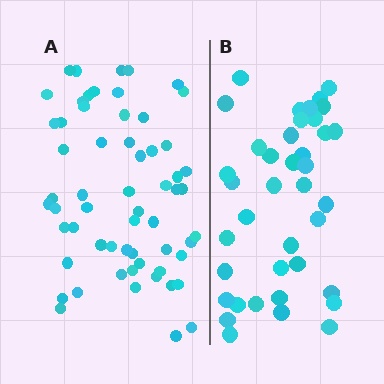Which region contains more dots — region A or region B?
Region A (the left region) has more dots.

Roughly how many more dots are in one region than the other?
Region A has approximately 20 more dots than region B.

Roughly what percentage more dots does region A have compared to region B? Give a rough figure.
About 55% more.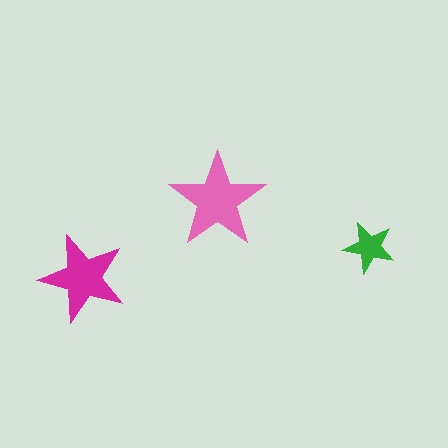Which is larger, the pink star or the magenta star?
The pink one.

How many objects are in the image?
There are 3 objects in the image.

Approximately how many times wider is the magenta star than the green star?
About 1.5 times wider.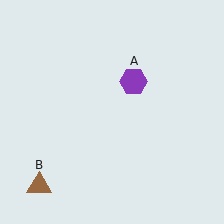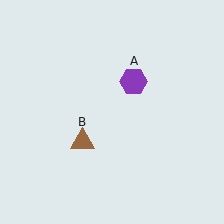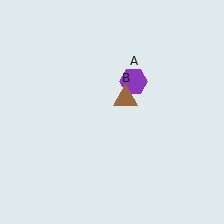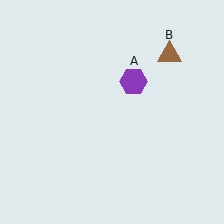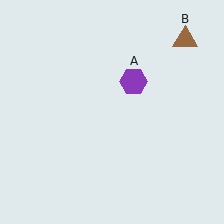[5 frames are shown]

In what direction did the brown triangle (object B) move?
The brown triangle (object B) moved up and to the right.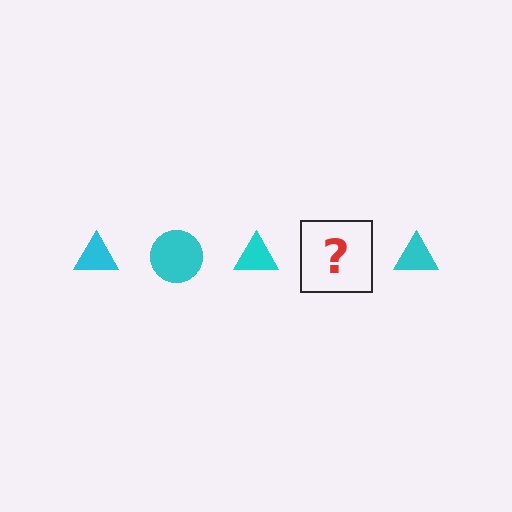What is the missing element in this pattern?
The missing element is a cyan circle.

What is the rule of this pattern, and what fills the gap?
The rule is that the pattern cycles through triangle, circle shapes in cyan. The gap should be filled with a cyan circle.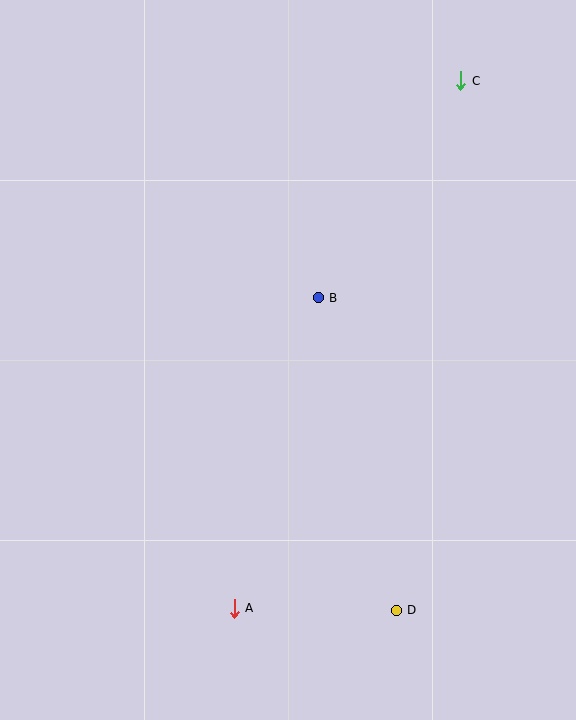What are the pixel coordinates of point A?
Point A is at (234, 608).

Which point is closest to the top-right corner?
Point C is closest to the top-right corner.